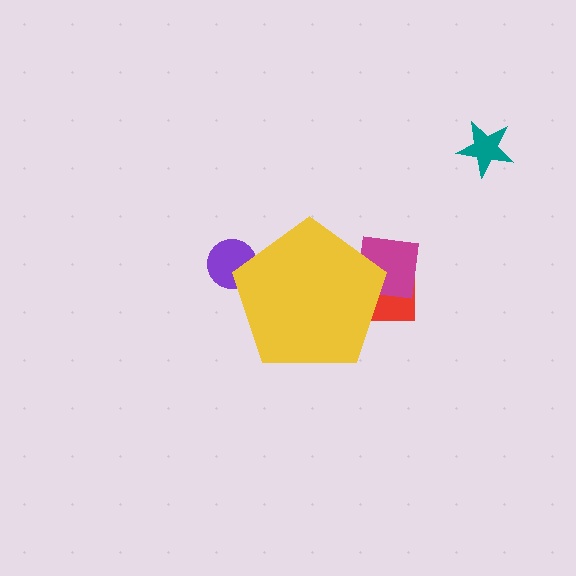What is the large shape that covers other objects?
A yellow pentagon.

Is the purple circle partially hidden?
Yes, the purple circle is partially hidden behind the yellow pentagon.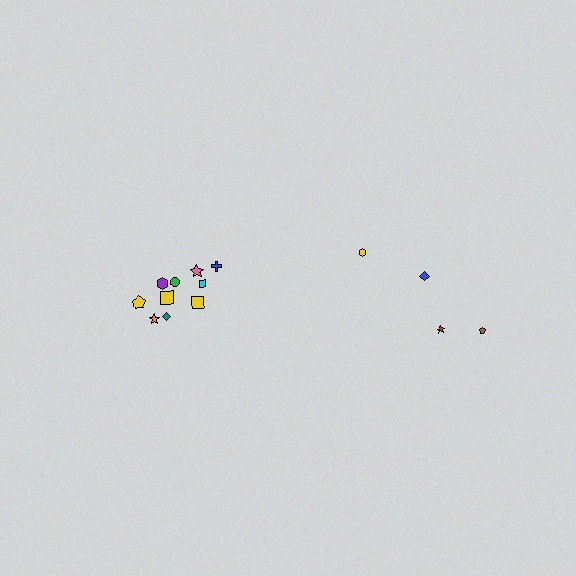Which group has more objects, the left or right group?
The left group.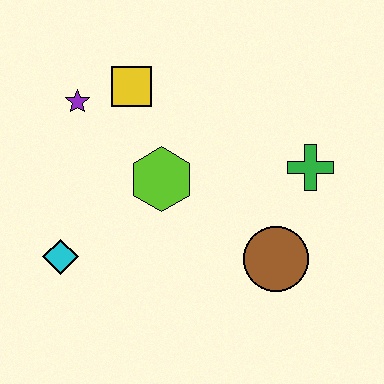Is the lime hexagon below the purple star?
Yes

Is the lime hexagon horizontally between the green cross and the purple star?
Yes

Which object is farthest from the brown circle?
The purple star is farthest from the brown circle.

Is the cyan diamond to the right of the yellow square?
No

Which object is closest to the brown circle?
The green cross is closest to the brown circle.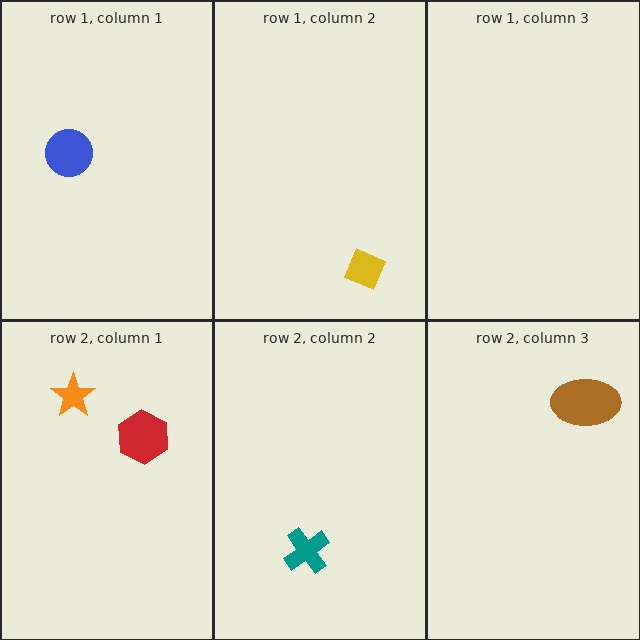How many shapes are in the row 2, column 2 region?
1.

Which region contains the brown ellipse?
The row 2, column 3 region.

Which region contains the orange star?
The row 2, column 1 region.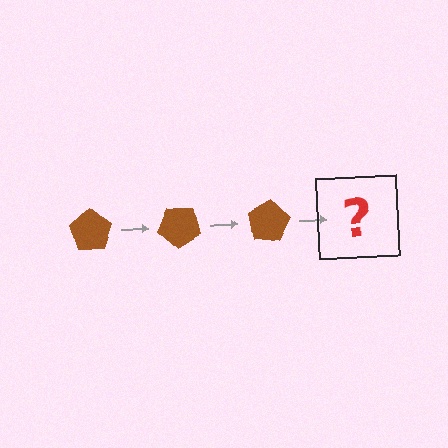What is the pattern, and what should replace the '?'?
The pattern is that the pentagon rotates 40 degrees each step. The '?' should be a brown pentagon rotated 120 degrees.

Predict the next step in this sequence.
The next step is a brown pentagon rotated 120 degrees.